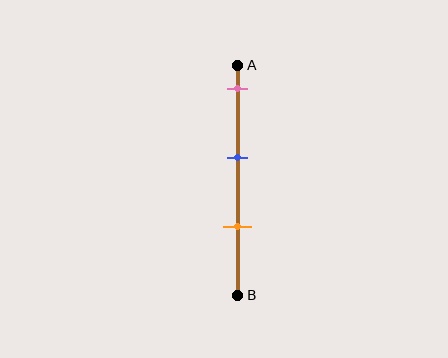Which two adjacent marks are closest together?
The blue and orange marks are the closest adjacent pair.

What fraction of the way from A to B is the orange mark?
The orange mark is approximately 70% (0.7) of the way from A to B.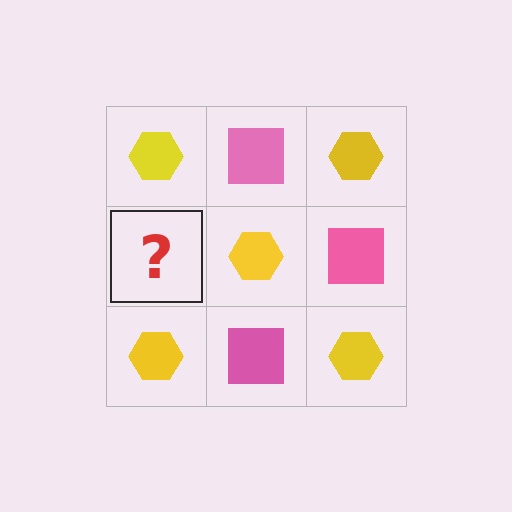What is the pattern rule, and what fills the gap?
The rule is that it alternates yellow hexagon and pink square in a checkerboard pattern. The gap should be filled with a pink square.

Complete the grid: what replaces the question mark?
The question mark should be replaced with a pink square.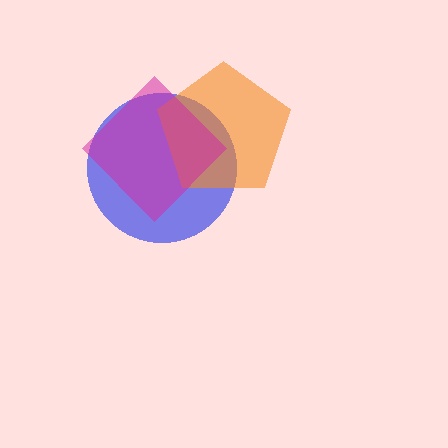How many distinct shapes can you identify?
There are 3 distinct shapes: a blue circle, an orange pentagon, a magenta diamond.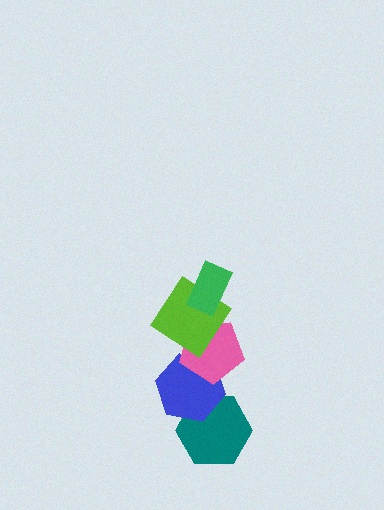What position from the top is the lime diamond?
The lime diamond is 2nd from the top.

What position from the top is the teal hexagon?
The teal hexagon is 5th from the top.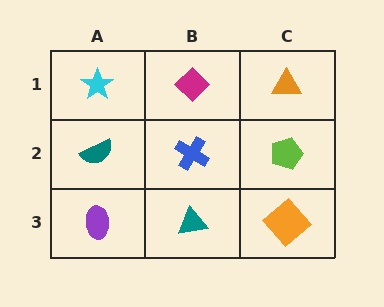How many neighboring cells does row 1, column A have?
2.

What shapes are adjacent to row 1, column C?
A lime pentagon (row 2, column C), a magenta diamond (row 1, column B).